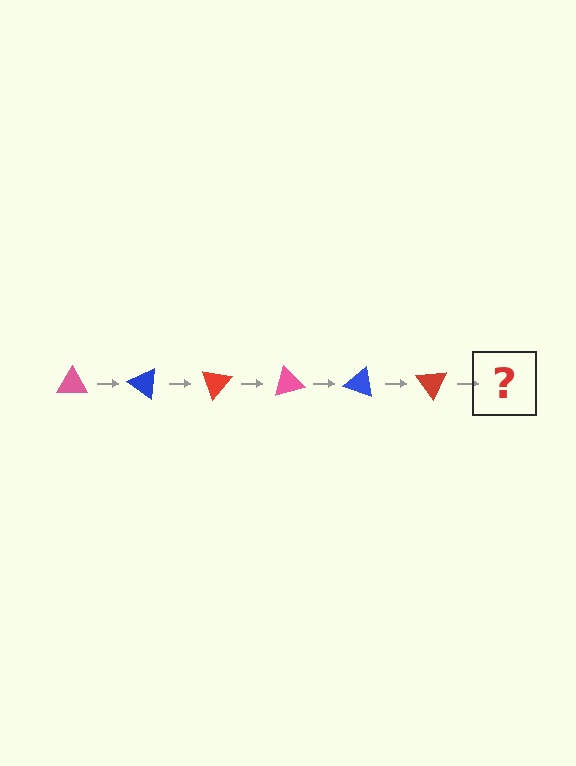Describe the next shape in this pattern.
It should be a pink triangle, rotated 210 degrees from the start.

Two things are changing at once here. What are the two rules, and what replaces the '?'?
The two rules are that it rotates 35 degrees each step and the color cycles through pink, blue, and red. The '?' should be a pink triangle, rotated 210 degrees from the start.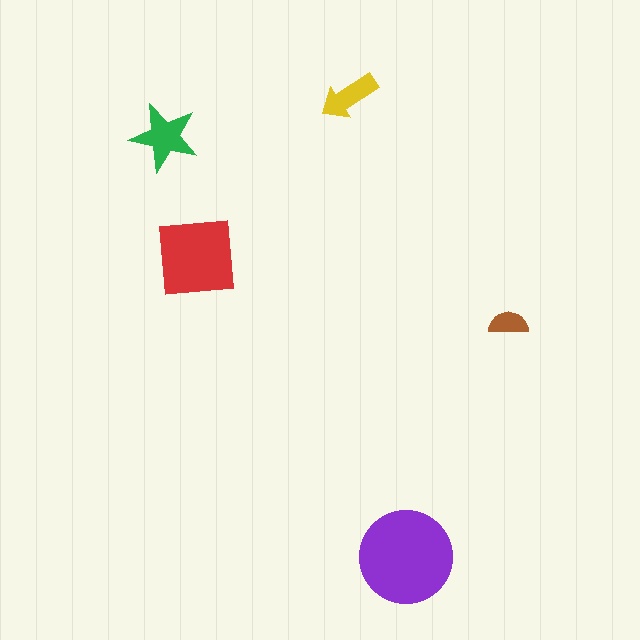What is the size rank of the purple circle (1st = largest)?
1st.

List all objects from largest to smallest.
The purple circle, the red square, the green star, the yellow arrow, the brown semicircle.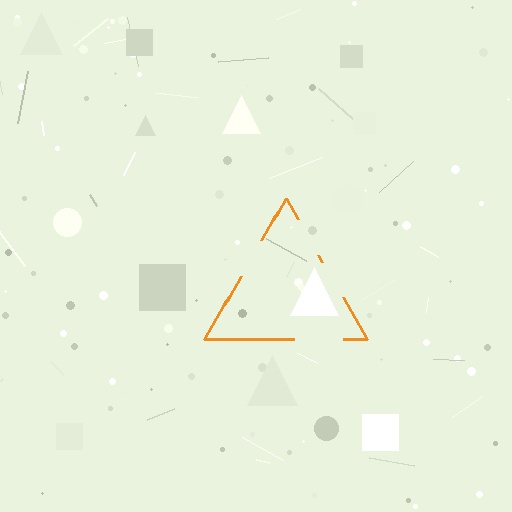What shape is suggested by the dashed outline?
The dashed outline suggests a triangle.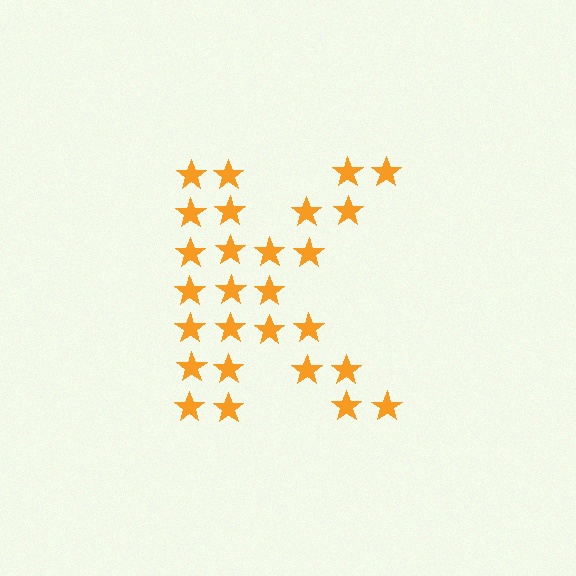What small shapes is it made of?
It is made of small stars.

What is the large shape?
The large shape is the letter K.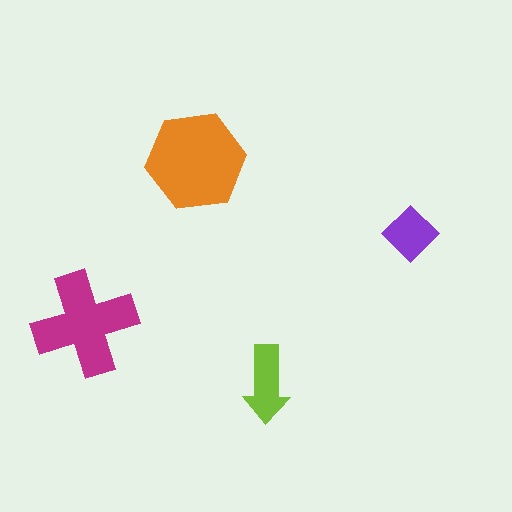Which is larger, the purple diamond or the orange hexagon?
The orange hexagon.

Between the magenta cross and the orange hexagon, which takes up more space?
The orange hexagon.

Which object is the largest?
The orange hexagon.